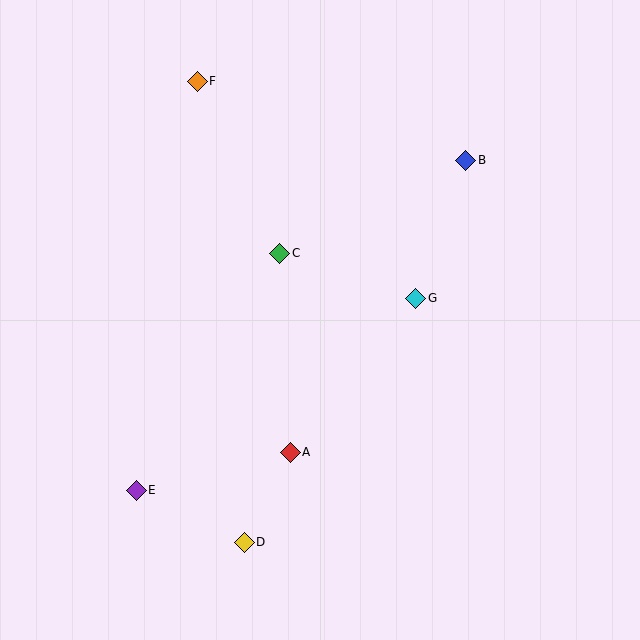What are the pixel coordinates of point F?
Point F is at (197, 81).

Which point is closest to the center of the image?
Point C at (280, 253) is closest to the center.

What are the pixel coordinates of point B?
Point B is at (465, 160).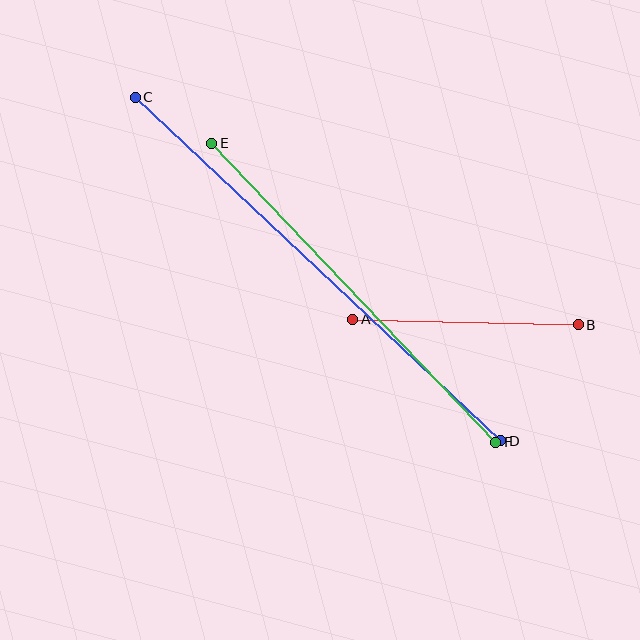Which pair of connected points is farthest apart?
Points C and D are farthest apart.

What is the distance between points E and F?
The distance is approximately 412 pixels.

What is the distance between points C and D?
The distance is approximately 501 pixels.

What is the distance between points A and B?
The distance is approximately 225 pixels.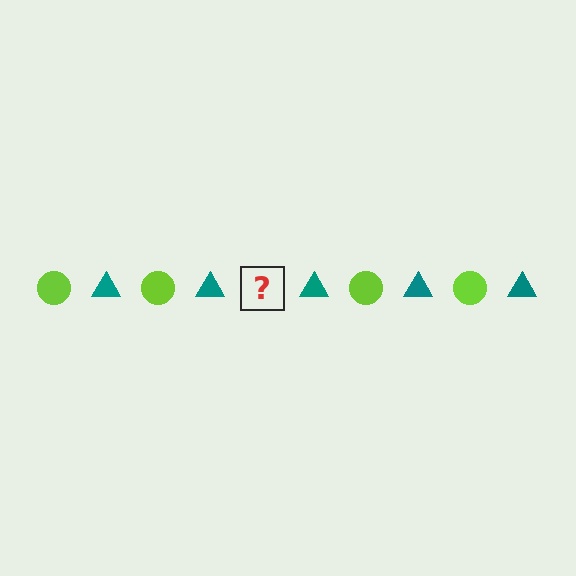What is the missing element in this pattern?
The missing element is a lime circle.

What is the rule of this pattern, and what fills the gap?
The rule is that the pattern alternates between lime circle and teal triangle. The gap should be filled with a lime circle.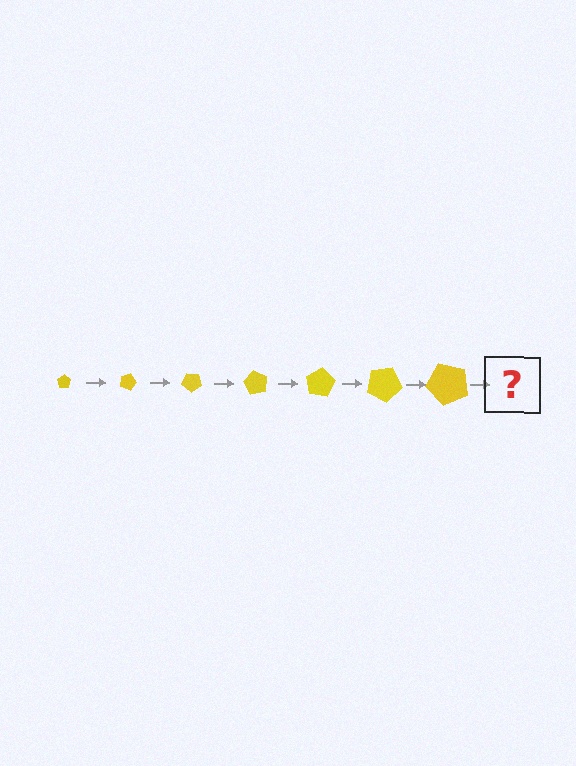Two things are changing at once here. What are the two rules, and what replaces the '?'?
The two rules are that the pentagon grows larger each step and it rotates 20 degrees each step. The '?' should be a pentagon, larger than the previous one and rotated 140 degrees from the start.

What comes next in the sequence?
The next element should be a pentagon, larger than the previous one and rotated 140 degrees from the start.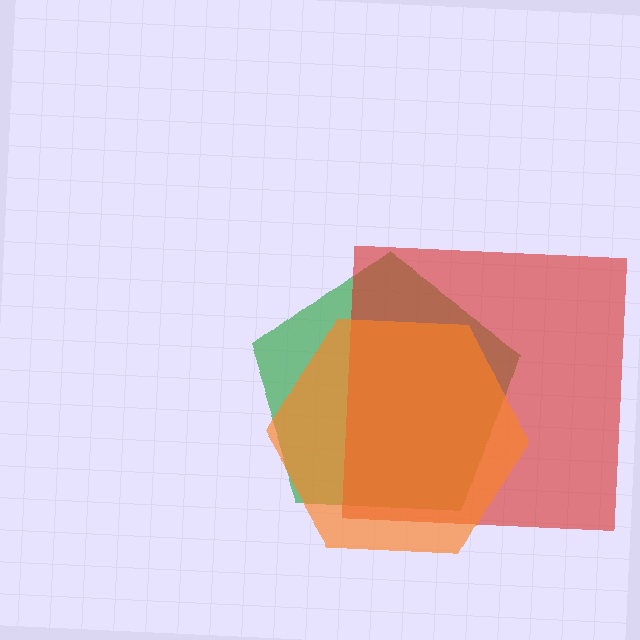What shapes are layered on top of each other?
The layered shapes are: a green pentagon, a red square, an orange hexagon.